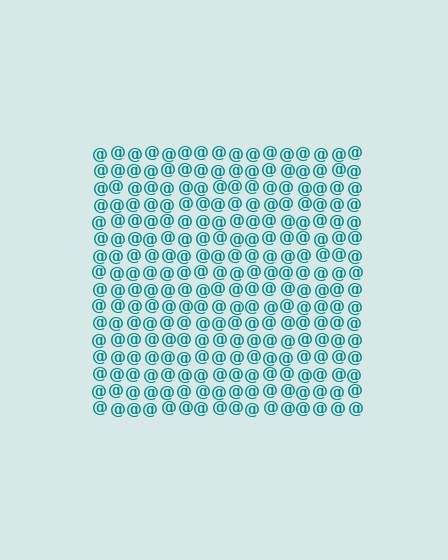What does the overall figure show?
The overall figure shows a square.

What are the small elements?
The small elements are at signs.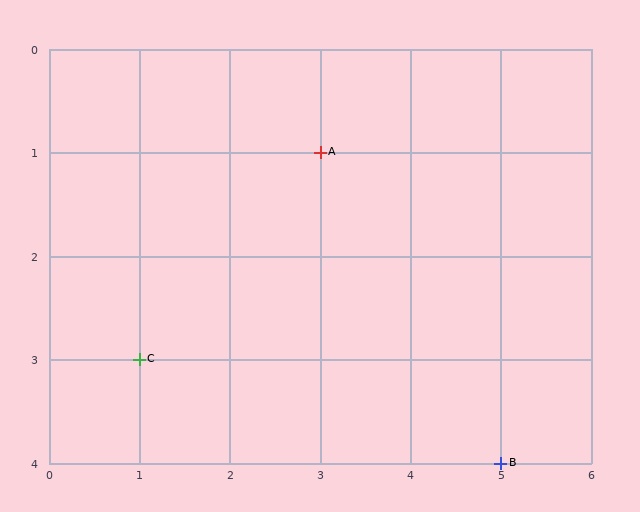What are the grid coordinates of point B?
Point B is at grid coordinates (5, 4).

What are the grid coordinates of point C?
Point C is at grid coordinates (1, 3).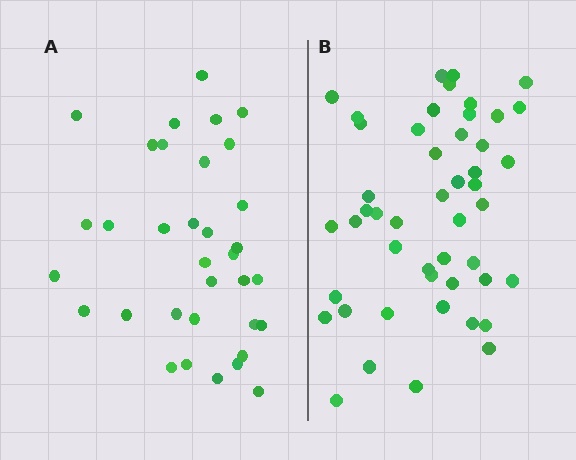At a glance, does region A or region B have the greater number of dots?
Region B (the right region) has more dots.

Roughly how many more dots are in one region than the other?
Region B has approximately 15 more dots than region A.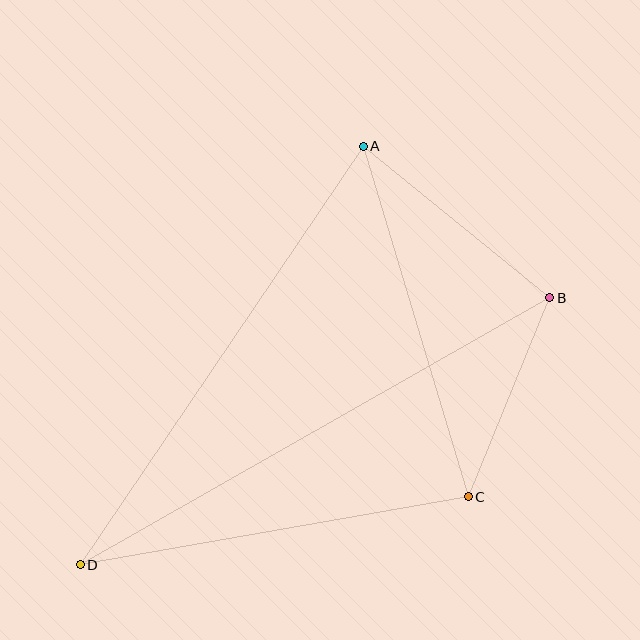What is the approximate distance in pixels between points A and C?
The distance between A and C is approximately 366 pixels.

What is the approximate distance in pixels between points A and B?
The distance between A and B is approximately 241 pixels.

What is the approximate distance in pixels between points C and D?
The distance between C and D is approximately 394 pixels.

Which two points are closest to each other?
Points B and C are closest to each other.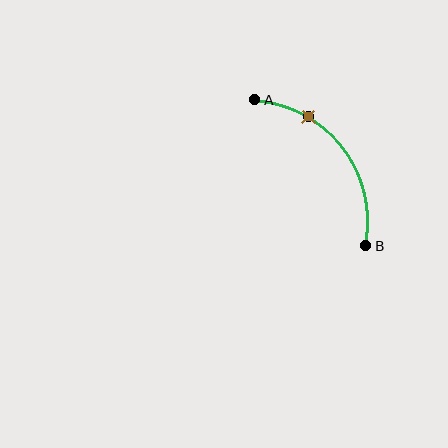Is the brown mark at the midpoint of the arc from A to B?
No. The brown mark lies on the arc but is closer to endpoint A. The arc midpoint would be at the point on the curve equidistant along the arc from both A and B.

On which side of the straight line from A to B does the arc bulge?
The arc bulges above and to the right of the straight line connecting A and B.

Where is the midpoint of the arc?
The arc midpoint is the point on the curve farthest from the straight line joining A and B. It sits above and to the right of that line.